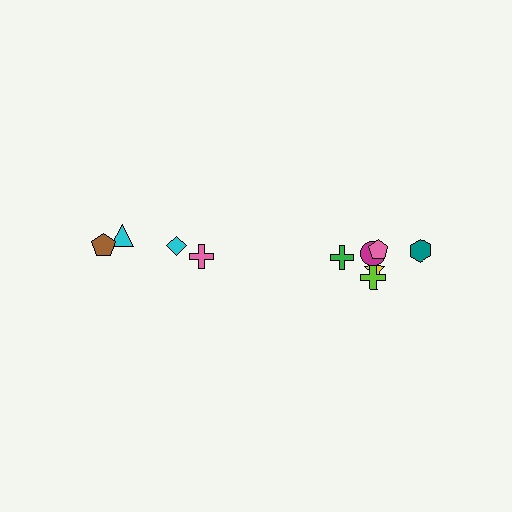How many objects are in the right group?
There are 6 objects.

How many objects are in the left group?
There are 4 objects.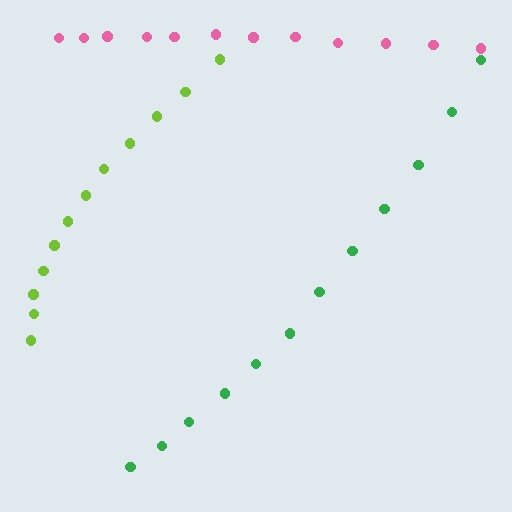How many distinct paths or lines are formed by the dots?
There are 3 distinct paths.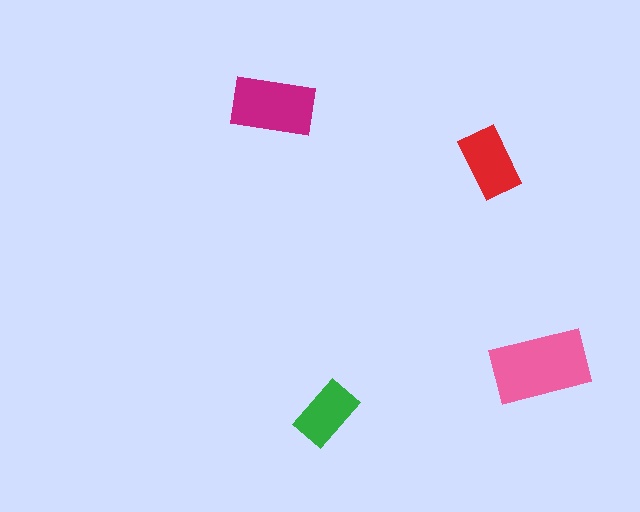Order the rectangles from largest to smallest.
the pink one, the magenta one, the red one, the green one.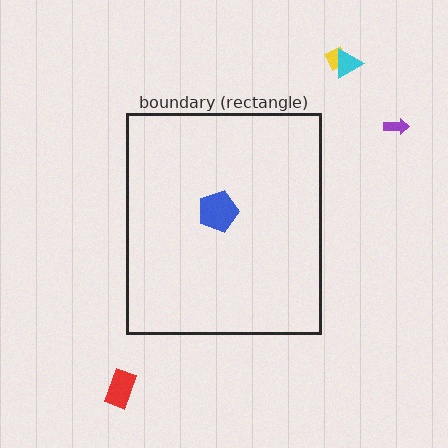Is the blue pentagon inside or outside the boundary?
Inside.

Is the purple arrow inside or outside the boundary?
Outside.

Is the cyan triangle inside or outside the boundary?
Outside.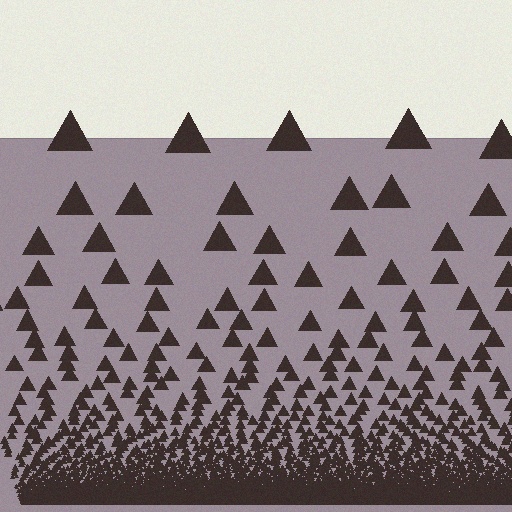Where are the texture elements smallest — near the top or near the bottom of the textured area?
Near the bottom.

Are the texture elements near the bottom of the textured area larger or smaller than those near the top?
Smaller. The gradient is inverted — elements near the bottom are smaller and denser.